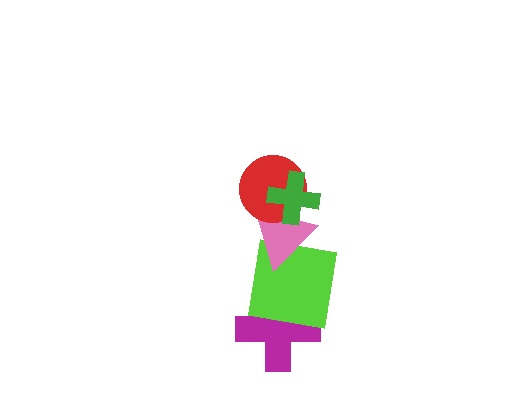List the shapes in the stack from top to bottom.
From top to bottom: the green cross, the red circle, the pink triangle, the lime square, the magenta cross.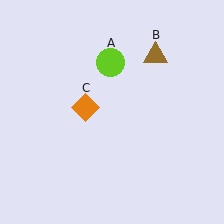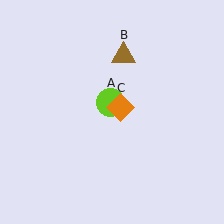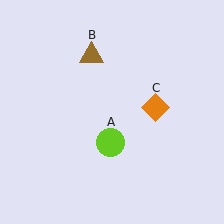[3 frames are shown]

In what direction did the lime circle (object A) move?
The lime circle (object A) moved down.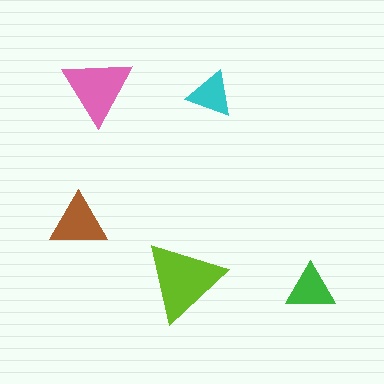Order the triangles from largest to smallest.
the lime one, the pink one, the brown one, the green one, the cyan one.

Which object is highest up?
The pink triangle is topmost.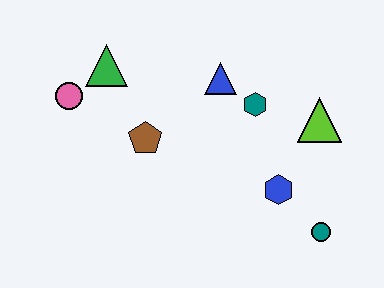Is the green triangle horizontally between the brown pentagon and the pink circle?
Yes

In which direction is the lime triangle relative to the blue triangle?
The lime triangle is to the right of the blue triangle.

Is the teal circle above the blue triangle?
No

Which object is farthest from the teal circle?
The pink circle is farthest from the teal circle.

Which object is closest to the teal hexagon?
The blue triangle is closest to the teal hexagon.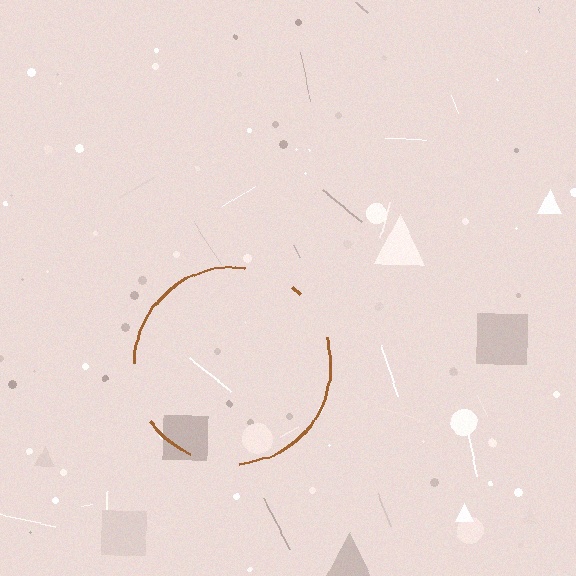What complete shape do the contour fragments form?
The contour fragments form a circle.